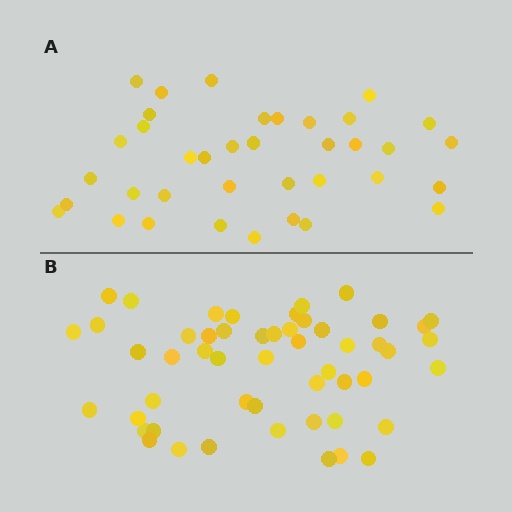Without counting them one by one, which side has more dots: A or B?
Region B (the bottom region) has more dots.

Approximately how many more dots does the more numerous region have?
Region B has approximately 15 more dots than region A.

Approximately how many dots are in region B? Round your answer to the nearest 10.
About 50 dots. (The exact count is 52, which rounds to 50.)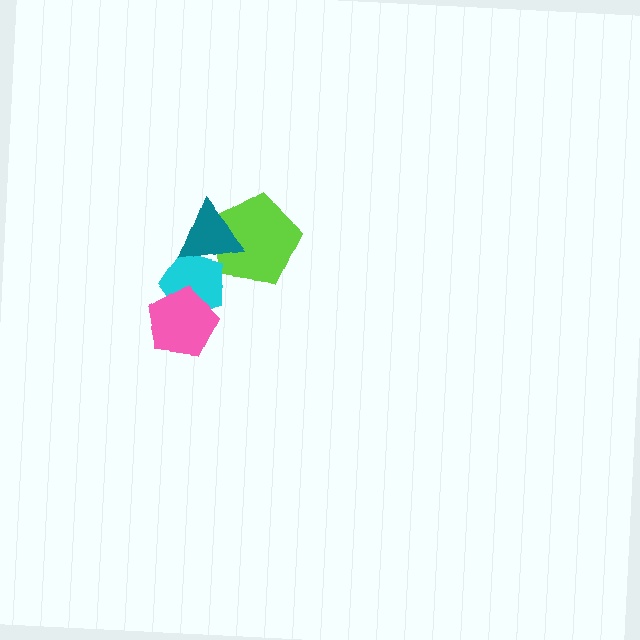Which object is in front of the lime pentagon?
The teal triangle is in front of the lime pentagon.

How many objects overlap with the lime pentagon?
1 object overlaps with the lime pentagon.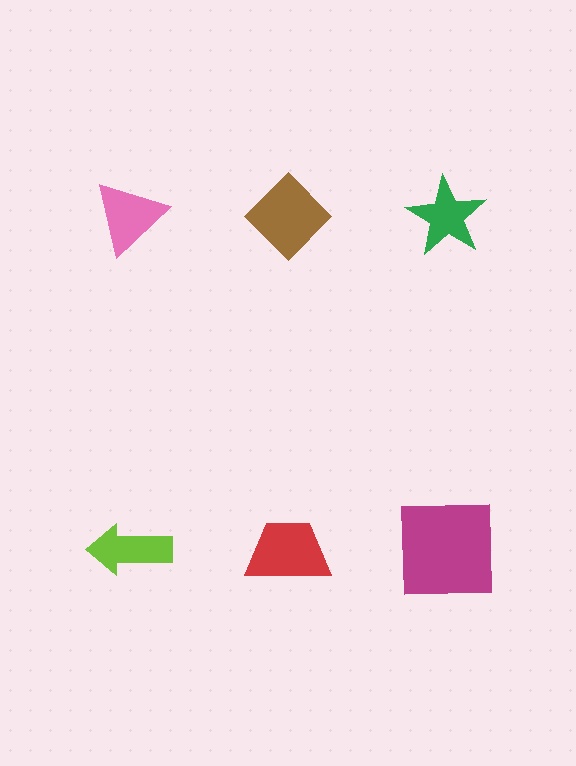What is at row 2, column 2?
A red trapezoid.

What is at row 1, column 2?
A brown diamond.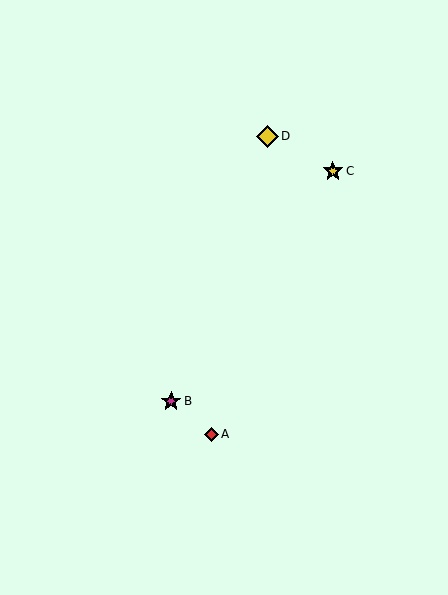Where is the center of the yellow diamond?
The center of the yellow diamond is at (267, 136).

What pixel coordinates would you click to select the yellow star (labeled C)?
Click at (333, 171) to select the yellow star C.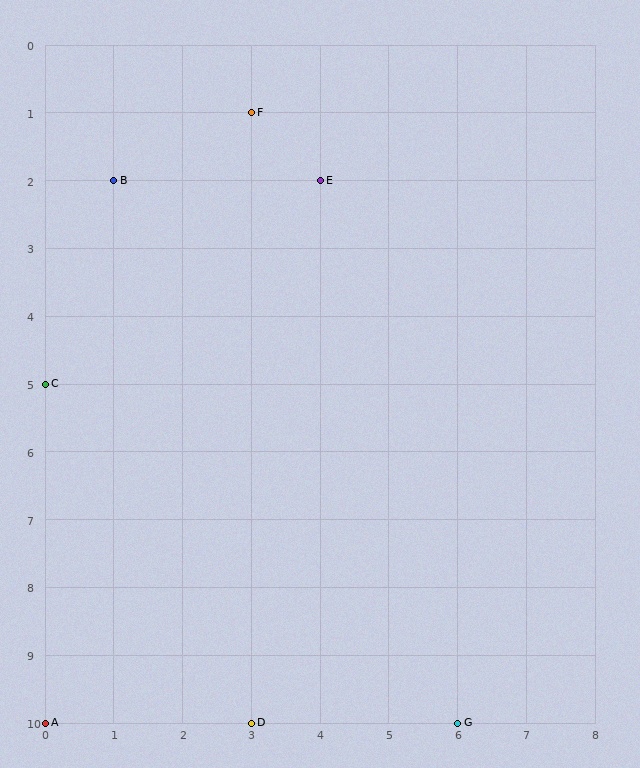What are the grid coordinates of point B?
Point B is at grid coordinates (1, 2).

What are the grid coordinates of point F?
Point F is at grid coordinates (3, 1).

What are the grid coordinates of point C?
Point C is at grid coordinates (0, 5).